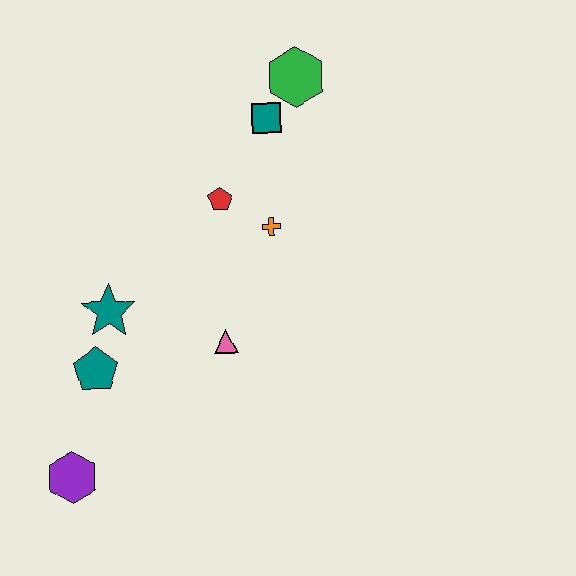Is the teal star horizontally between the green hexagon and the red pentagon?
No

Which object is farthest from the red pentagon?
The purple hexagon is farthest from the red pentagon.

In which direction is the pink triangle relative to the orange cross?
The pink triangle is below the orange cross.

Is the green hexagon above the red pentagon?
Yes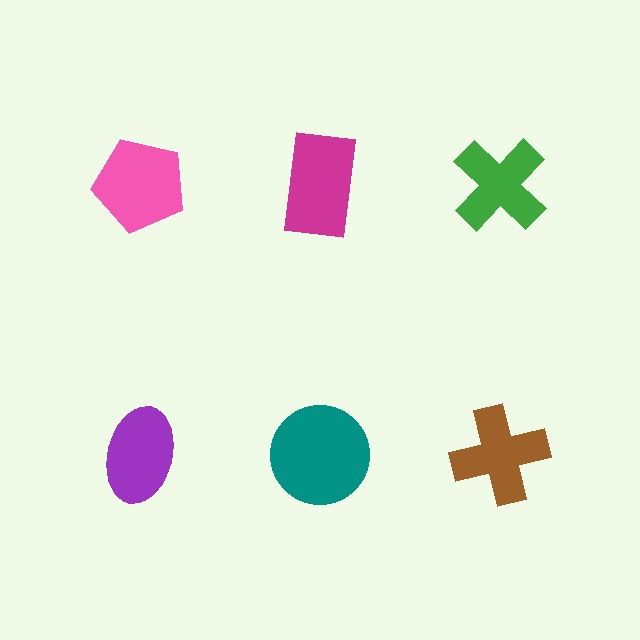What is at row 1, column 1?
A pink pentagon.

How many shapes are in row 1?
3 shapes.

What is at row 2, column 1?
A purple ellipse.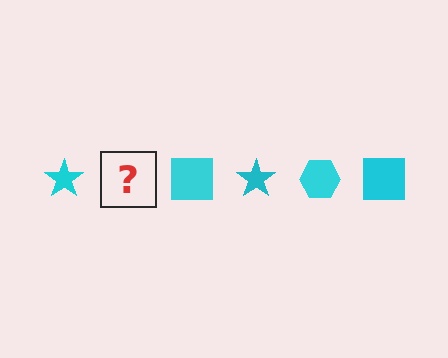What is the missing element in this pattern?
The missing element is a cyan hexagon.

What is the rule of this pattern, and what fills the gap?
The rule is that the pattern cycles through star, hexagon, square shapes in cyan. The gap should be filled with a cyan hexagon.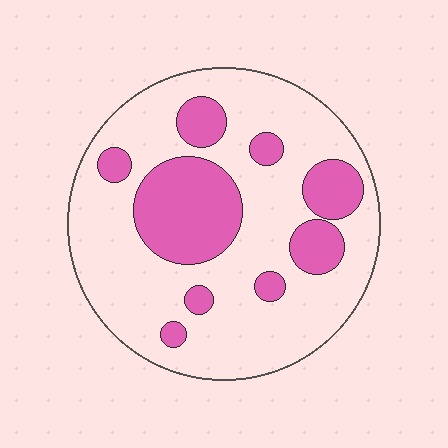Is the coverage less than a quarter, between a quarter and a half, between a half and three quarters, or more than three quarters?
Between a quarter and a half.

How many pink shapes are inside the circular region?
9.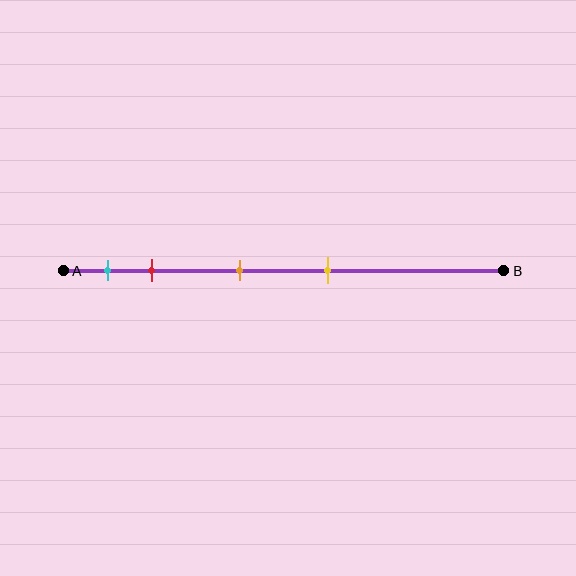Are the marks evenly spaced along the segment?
No, the marks are not evenly spaced.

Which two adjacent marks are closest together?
The cyan and red marks are the closest adjacent pair.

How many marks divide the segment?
There are 4 marks dividing the segment.